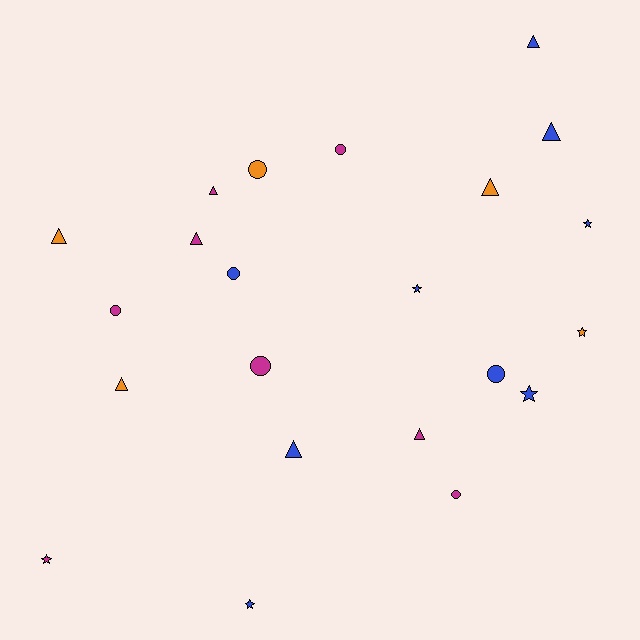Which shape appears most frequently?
Triangle, with 9 objects.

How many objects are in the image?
There are 22 objects.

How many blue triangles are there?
There are 3 blue triangles.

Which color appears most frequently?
Blue, with 9 objects.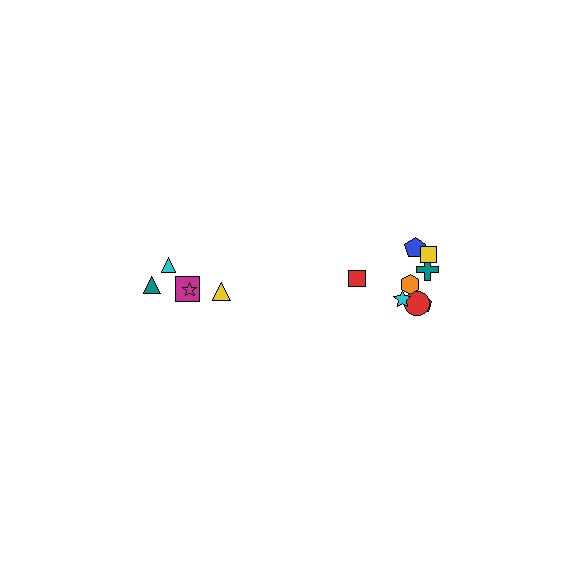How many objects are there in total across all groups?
There are 13 objects.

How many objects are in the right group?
There are 8 objects.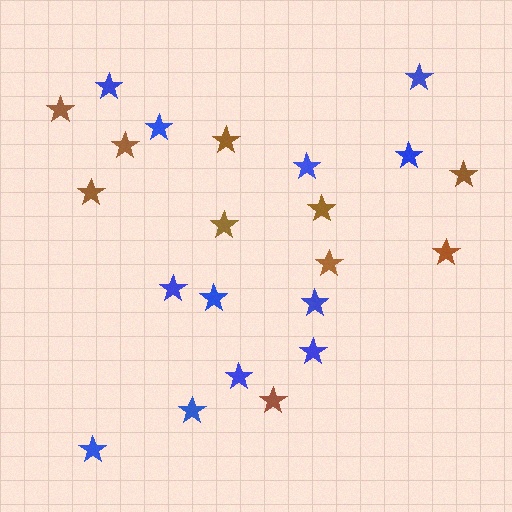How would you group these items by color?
There are 2 groups: one group of blue stars (12) and one group of brown stars (10).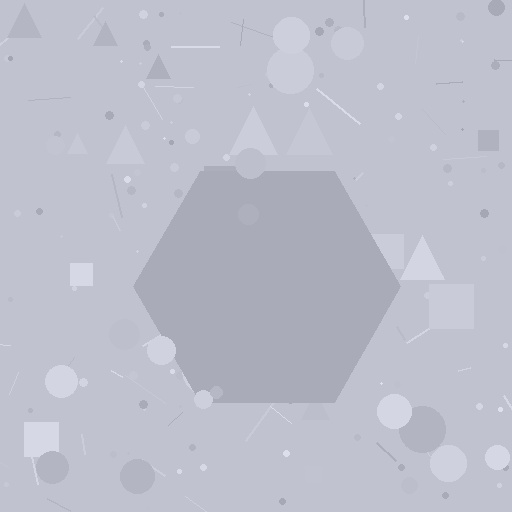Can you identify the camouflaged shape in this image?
The camouflaged shape is a hexagon.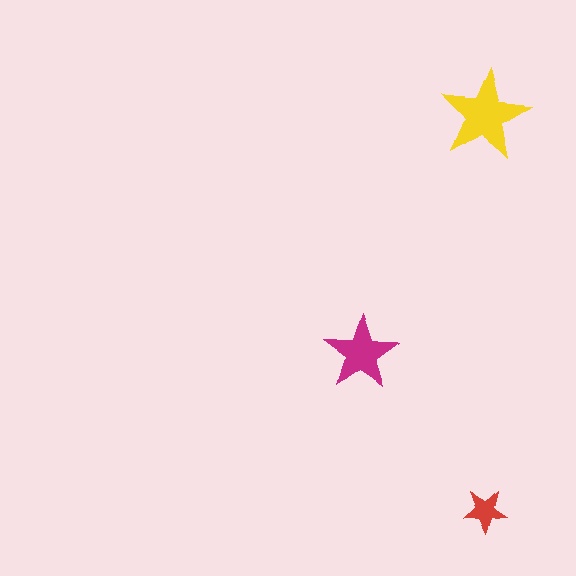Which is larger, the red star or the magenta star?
The magenta one.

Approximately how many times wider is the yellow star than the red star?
About 2 times wider.